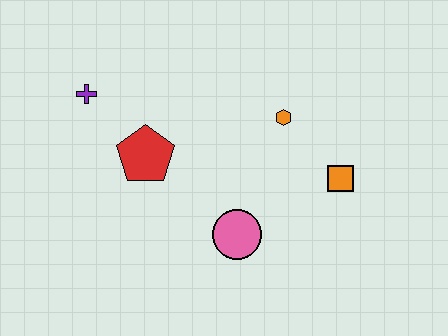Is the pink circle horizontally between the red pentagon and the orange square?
Yes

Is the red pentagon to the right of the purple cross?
Yes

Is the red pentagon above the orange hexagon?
No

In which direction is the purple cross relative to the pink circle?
The purple cross is to the left of the pink circle.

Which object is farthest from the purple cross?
The orange square is farthest from the purple cross.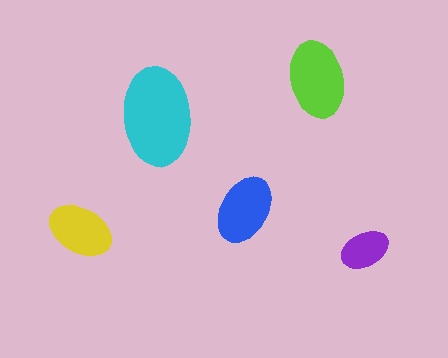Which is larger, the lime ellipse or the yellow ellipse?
The lime one.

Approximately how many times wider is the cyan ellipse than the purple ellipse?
About 2 times wider.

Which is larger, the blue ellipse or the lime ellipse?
The lime one.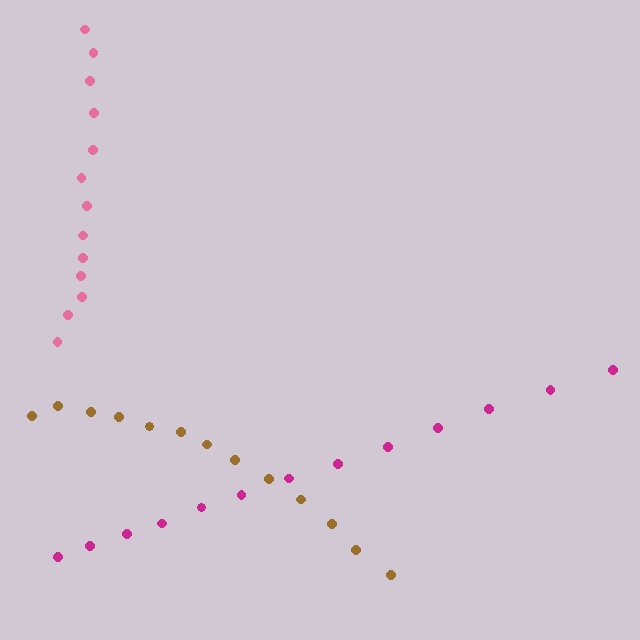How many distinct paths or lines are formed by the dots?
There are 3 distinct paths.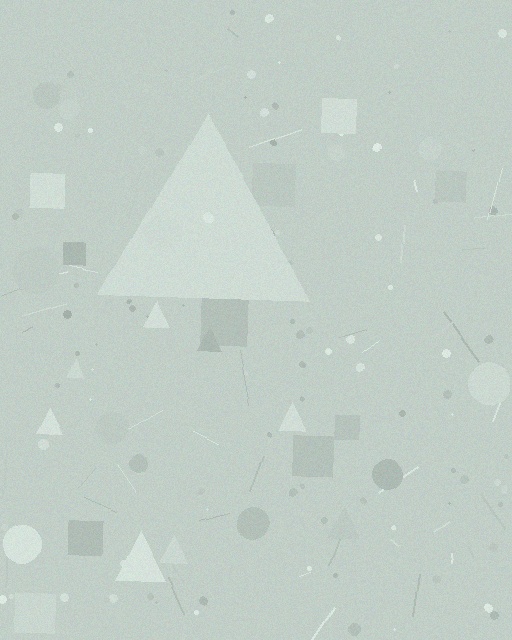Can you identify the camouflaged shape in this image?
The camouflaged shape is a triangle.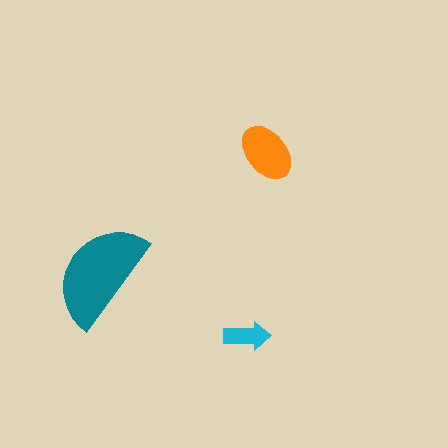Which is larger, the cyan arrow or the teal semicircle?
The teal semicircle.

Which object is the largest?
The teal semicircle.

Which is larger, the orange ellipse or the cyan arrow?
The orange ellipse.